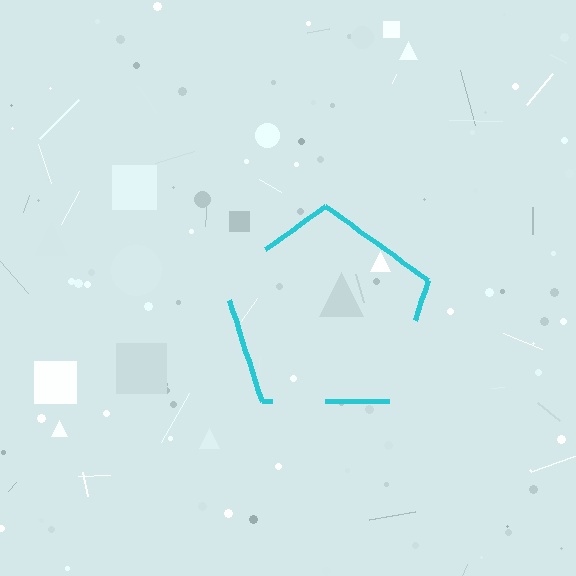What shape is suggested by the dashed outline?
The dashed outline suggests a pentagon.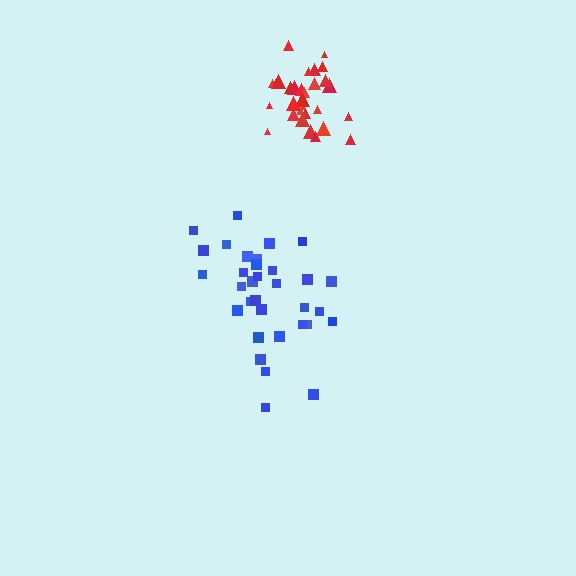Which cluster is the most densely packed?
Red.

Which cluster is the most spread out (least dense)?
Blue.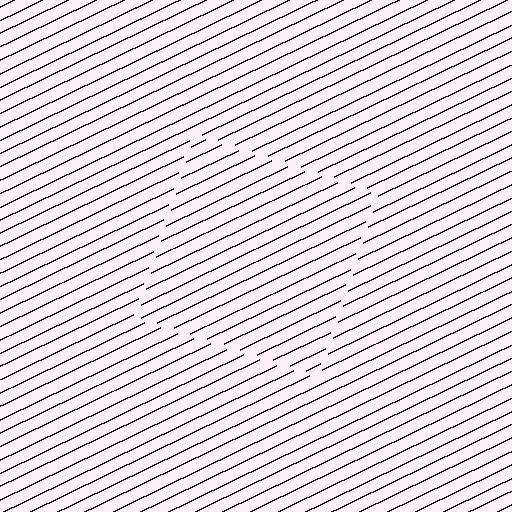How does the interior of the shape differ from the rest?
The interior of the shape contains the same grating, shifted by half a period — the contour is defined by the phase discontinuity where line-ends from the inner and outer gratings abut.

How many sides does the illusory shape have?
4 sides — the line-ends trace a square.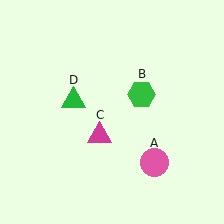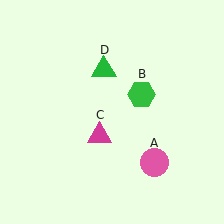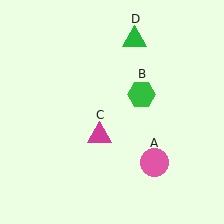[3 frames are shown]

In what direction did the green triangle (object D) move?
The green triangle (object D) moved up and to the right.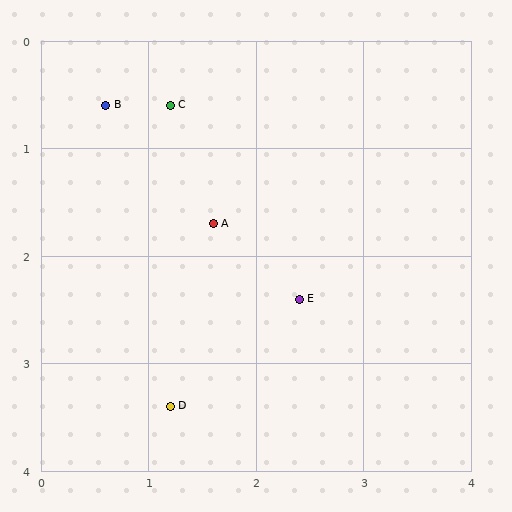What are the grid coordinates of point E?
Point E is at approximately (2.4, 2.4).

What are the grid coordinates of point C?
Point C is at approximately (1.2, 0.6).